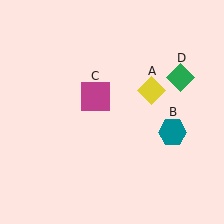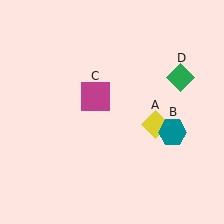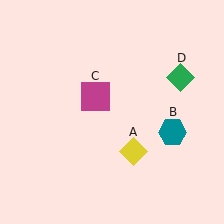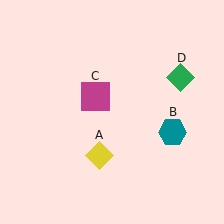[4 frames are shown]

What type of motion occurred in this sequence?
The yellow diamond (object A) rotated clockwise around the center of the scene.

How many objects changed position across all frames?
1 object changed position: yellow diamond (object A).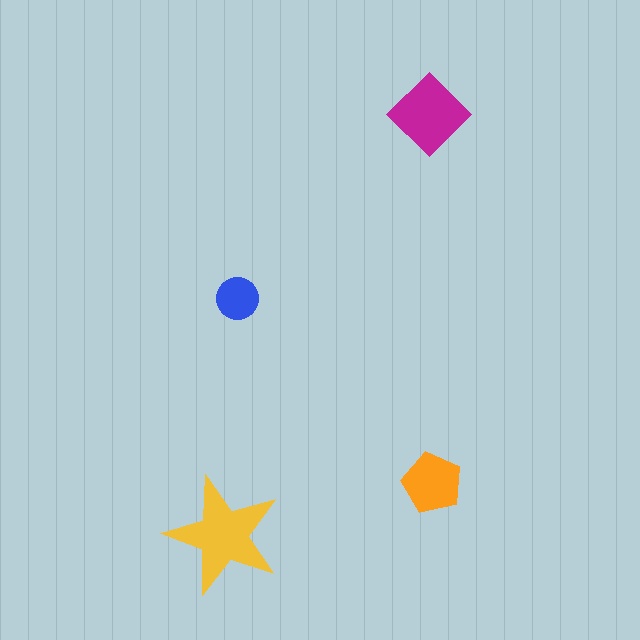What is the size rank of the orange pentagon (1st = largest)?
3rd.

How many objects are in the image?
There are 4 objects in the image.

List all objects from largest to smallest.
The yellow star, the magenta diamond, the orange pentagon, the blue circle.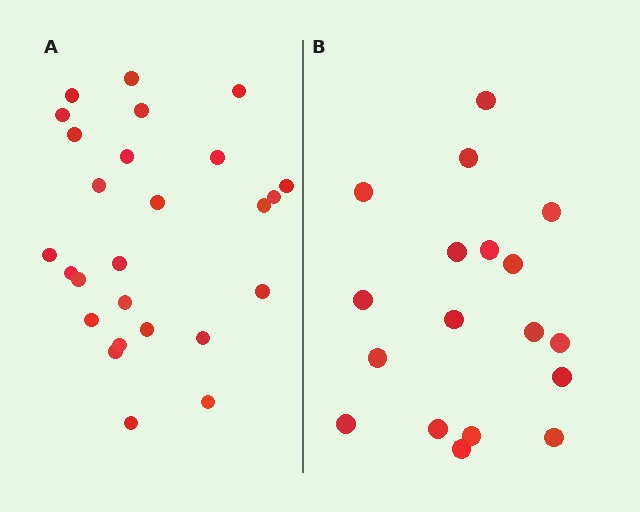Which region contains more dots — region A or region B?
Region A (the left region) has more dots.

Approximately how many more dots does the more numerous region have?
Region A has roughly 8 or so more dots than region B.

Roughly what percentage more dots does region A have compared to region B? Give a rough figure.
About 45% more.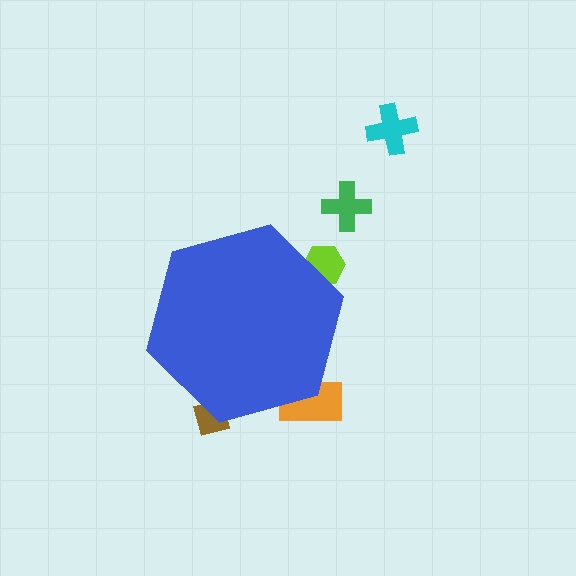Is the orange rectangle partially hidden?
Yes, the orange rectangle is partially hidden behind the blue hexagon.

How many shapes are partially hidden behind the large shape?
3 shapes are partially hidden.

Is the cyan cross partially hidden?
No, the cyan cross is fully visible.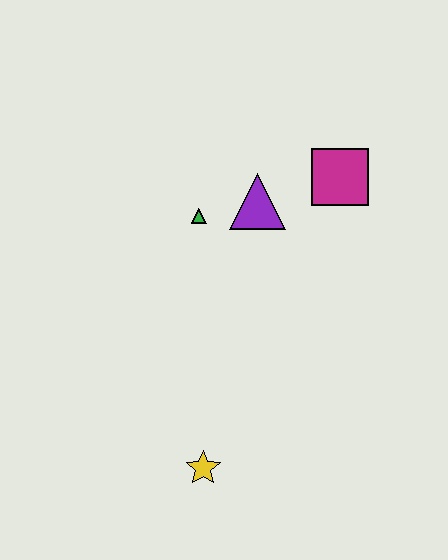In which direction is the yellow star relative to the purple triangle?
The yellow star is below the purple triangle.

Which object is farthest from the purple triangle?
The yellow star is farthest from the purple triangle.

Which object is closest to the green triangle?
The purple triangle is closest to the green triangle.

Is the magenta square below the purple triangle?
No